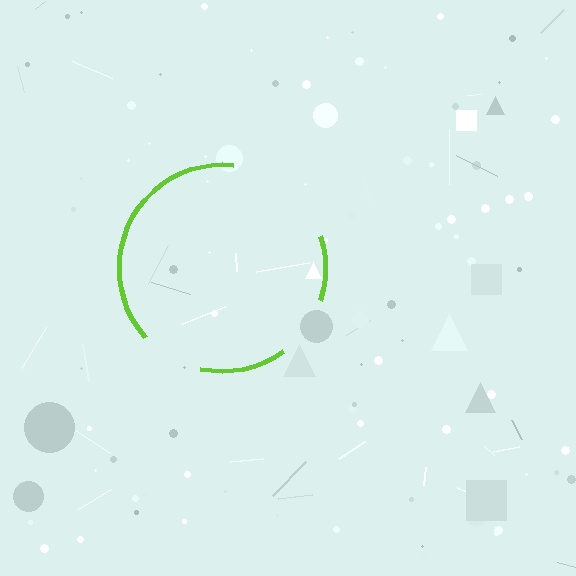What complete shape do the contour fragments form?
The contour fragments form a circle.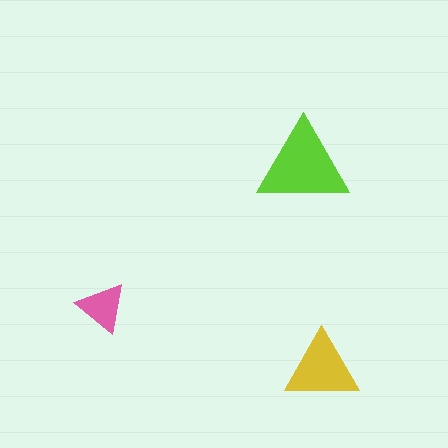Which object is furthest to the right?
The yellow triangle is rightmost.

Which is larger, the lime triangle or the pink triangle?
The lime one.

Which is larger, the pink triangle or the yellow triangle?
The yellow one.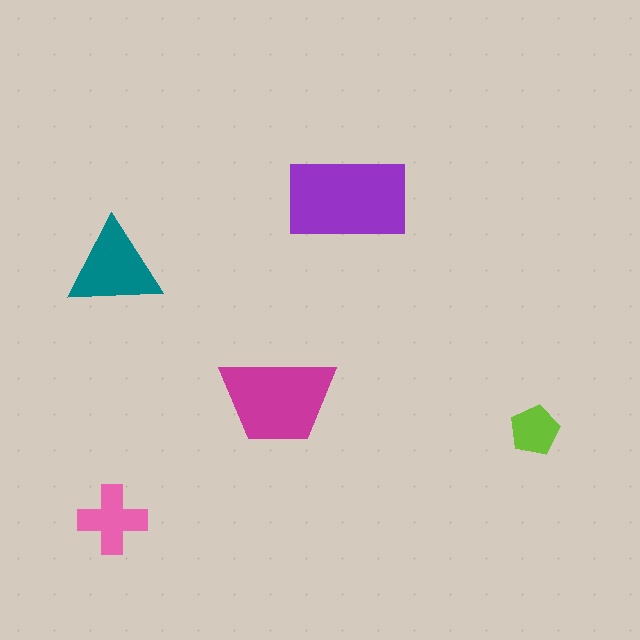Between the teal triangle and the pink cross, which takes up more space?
The teal triangle.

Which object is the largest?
The purple rectangle.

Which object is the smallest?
The lime pentagon.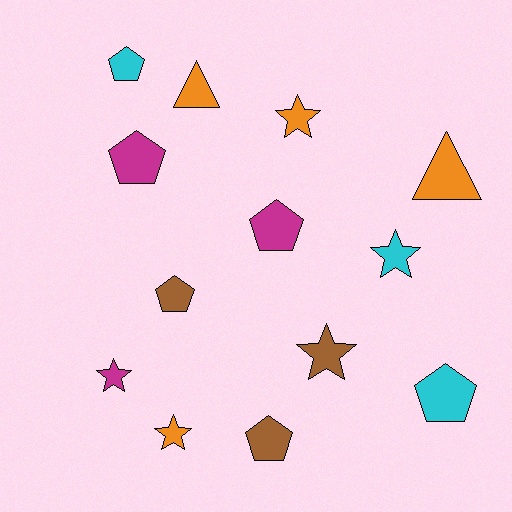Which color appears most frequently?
Orange, with 4 objects.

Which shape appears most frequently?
Pentagon, with 6 objects.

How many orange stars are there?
There are 2 orange stars.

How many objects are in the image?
There are 13 objects.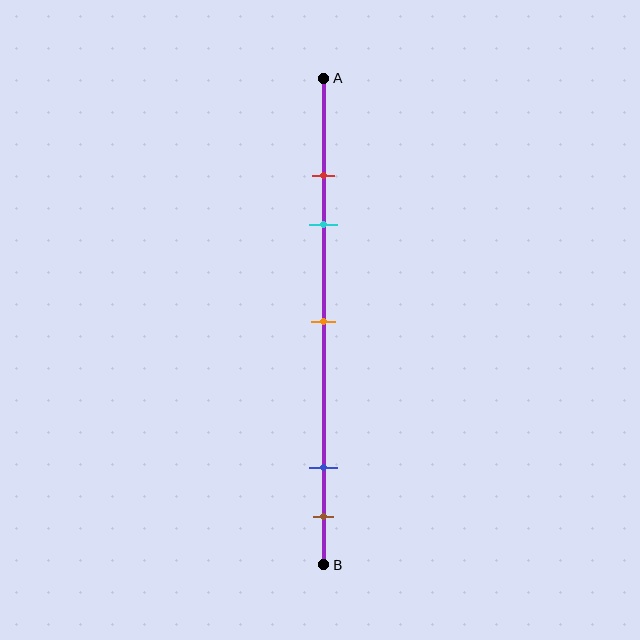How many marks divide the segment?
There are 5 marks dividing the segment.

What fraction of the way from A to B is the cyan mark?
The cyan mark is approximately 30% (0.3) of the way from A to B.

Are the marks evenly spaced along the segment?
No, the marks are not evenly spaced.